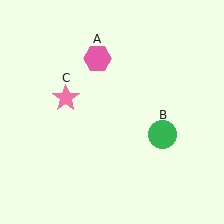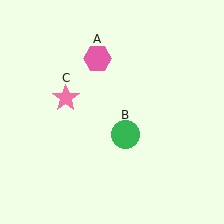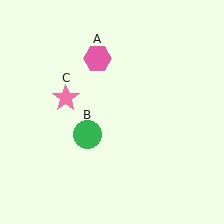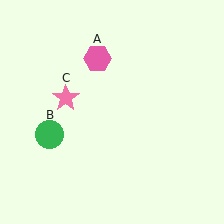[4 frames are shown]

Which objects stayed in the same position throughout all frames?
Pink hexagon (object A) and pink star (object C) remained stationary.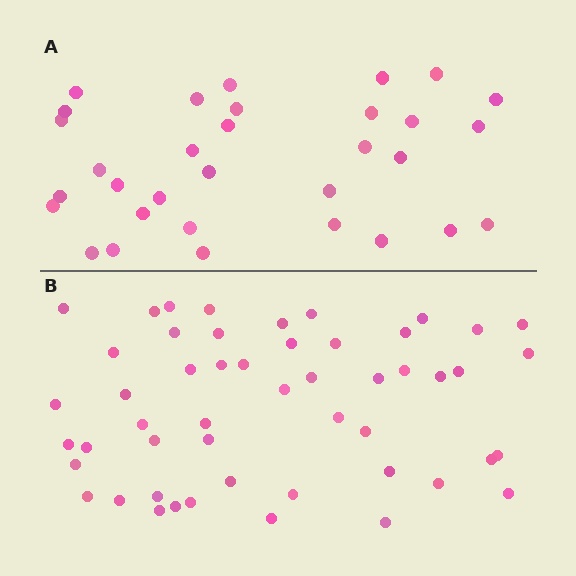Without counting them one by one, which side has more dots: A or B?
Region B (the bottom region) has more dots.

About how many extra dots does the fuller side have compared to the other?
Region B has approximately 20 more dots than region A.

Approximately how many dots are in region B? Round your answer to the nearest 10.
About 50 dots. (The exact count is 51, which rounds to 50.)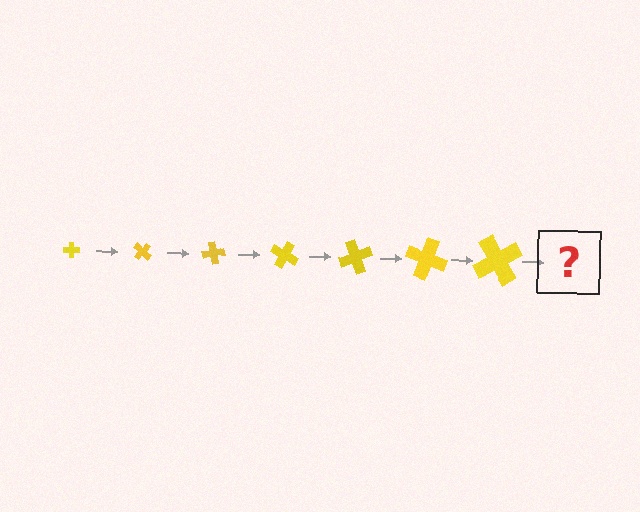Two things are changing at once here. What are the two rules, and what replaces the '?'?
The two rules are that the cross grows larger each step and it rotates 40 degrees each step. The '?' should be a cross, larger than the previous one and rotated 280 degrees from the start.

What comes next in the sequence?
The next element should be a cross, larger than the previous one and rotated 280 degrees from the start.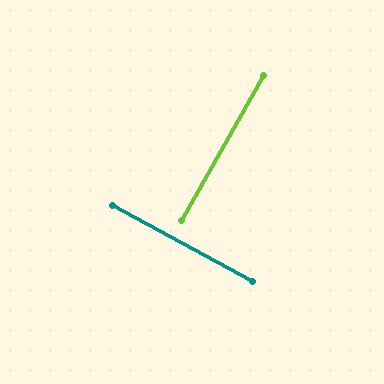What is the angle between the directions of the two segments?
Approximately 89 degrees.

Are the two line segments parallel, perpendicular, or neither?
Perpendicular — they meet at approximately 89°.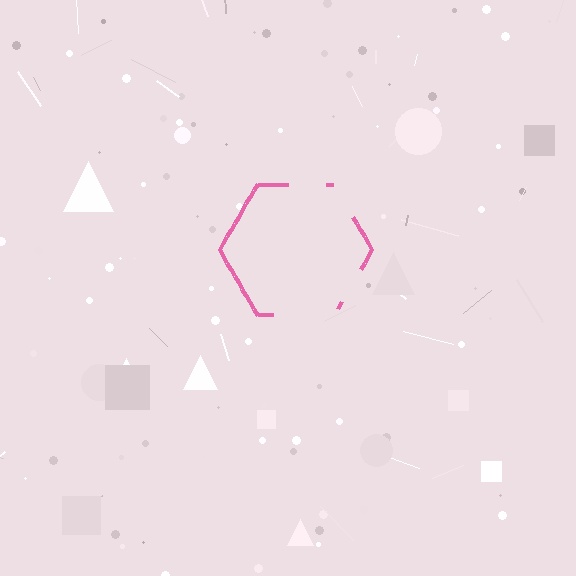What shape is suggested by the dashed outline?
The dashed outline suggests a hexagon.